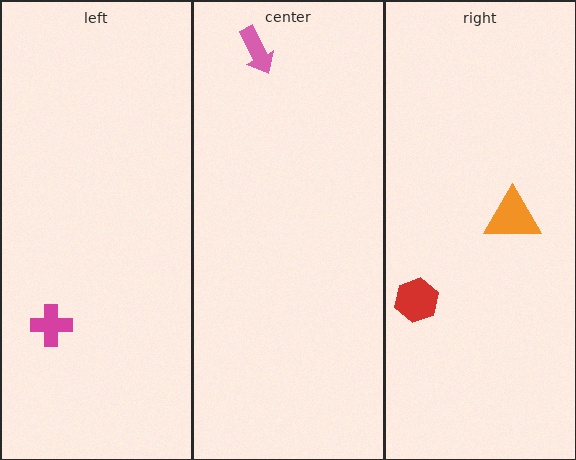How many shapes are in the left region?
1.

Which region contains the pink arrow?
The center region.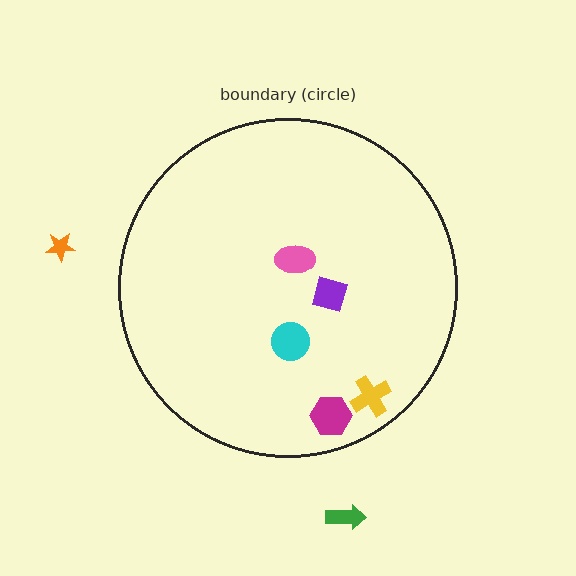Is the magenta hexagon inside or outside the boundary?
Inside.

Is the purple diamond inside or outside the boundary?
Inside.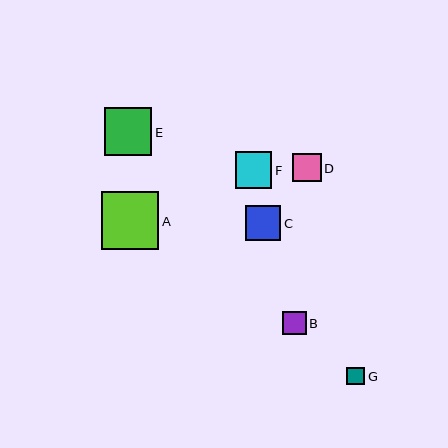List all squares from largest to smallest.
From largest to smallest: A, E, F, C, D, B, G.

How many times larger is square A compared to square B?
Square A is approximately 2.5 times the size of square B.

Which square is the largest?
Square A is the largest with a size of approximately 58 pixels.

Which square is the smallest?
Square G is the smallest with a size of approximately 18 pixels.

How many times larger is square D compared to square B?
Square D is approximately 1.2 times the size of square B.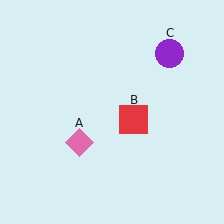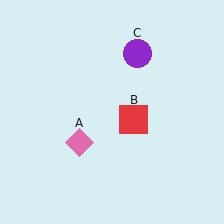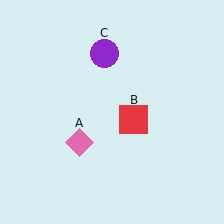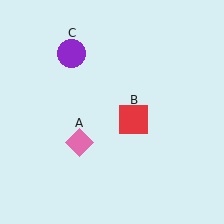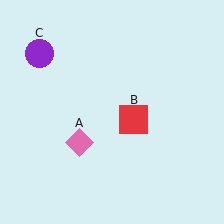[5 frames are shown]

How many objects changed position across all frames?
1 object changed position: purple circle (object C).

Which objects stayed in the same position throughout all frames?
Pink diamond (object A) and red square (object B) remained stationary.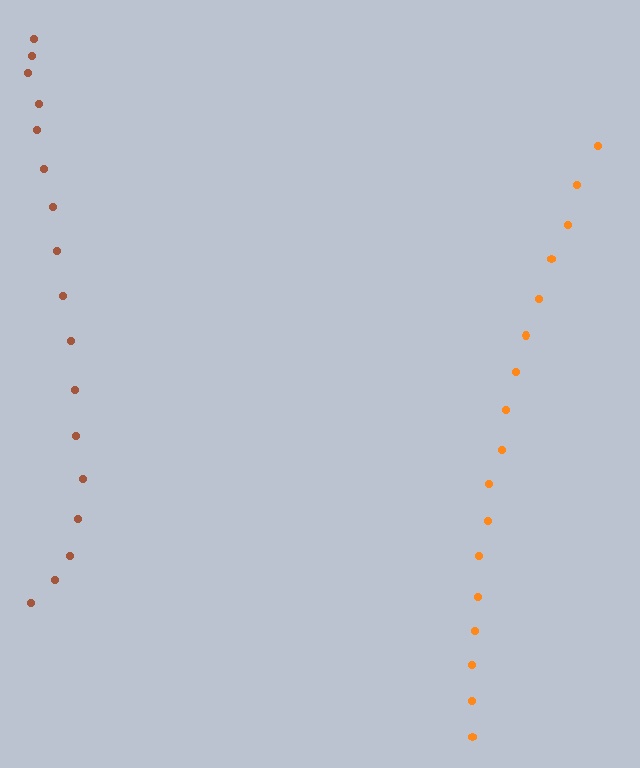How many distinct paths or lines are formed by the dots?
There are 2 distinct paths.